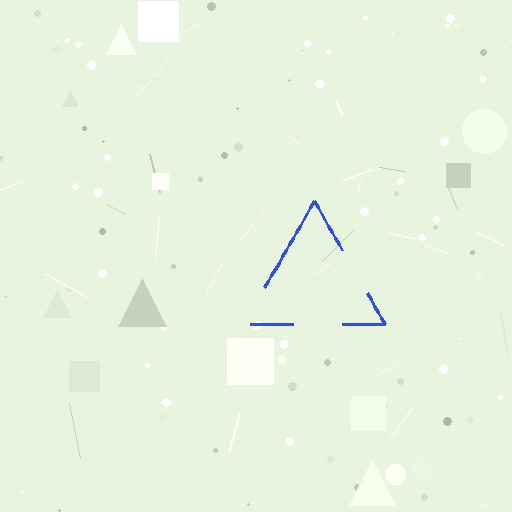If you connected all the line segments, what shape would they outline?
They would outline a triangle.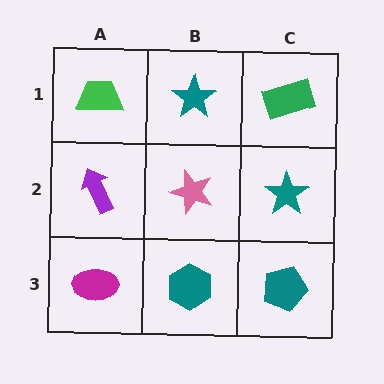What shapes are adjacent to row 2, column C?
A green rectangle (row 1, column C), a teal pentagon (row 3, column C), a pink star (row 2, column B).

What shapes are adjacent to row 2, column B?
A teal star (row 1, column B), a teal hexagon (row 3, column B), a purple arrow (row 2, column A), a teal star (row 2, column C).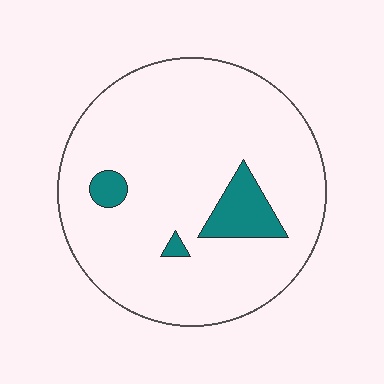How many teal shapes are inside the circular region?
3.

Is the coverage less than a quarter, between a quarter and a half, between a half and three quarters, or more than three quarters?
Less than a quarter.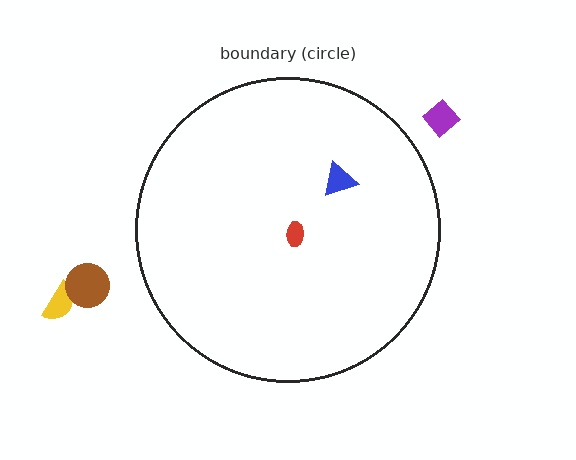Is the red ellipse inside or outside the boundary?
Inside.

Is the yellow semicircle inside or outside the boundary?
Outside.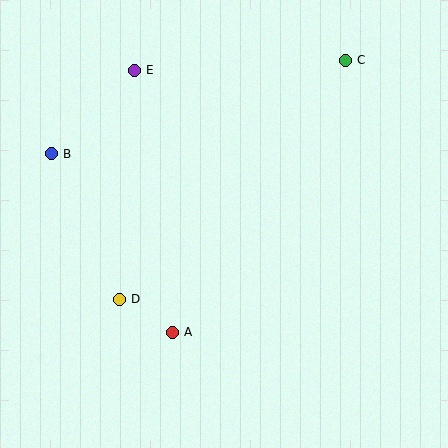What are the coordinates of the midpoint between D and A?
The midpoint between D and A is at (146, 316).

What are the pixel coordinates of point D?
Point D is at (119, 299).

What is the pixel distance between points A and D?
The distance between A and D is 62 pixels.